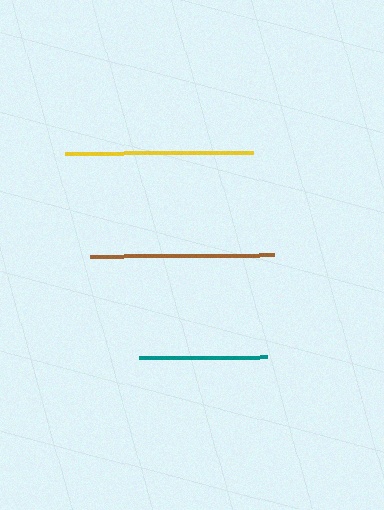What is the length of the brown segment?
The brown segment is approximately 184 pixels long.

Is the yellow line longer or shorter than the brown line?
The yellow line is longer than the brown line.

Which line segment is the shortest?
The teal line is the shortest at approximately 127 pixels.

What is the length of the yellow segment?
The yellow segment is approximately 188 pixels long.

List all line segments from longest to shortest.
From longest to shortest: yellow, brown, teal.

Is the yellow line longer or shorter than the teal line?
The yellow line is longer than the teal line.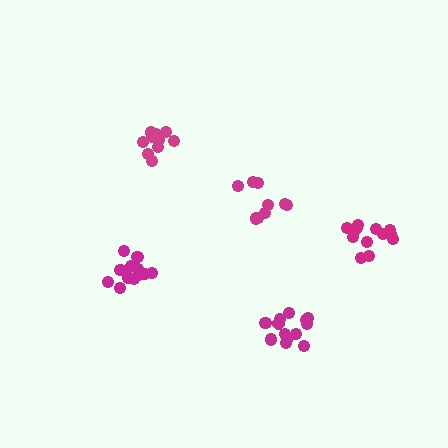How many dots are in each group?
Group 1: 13 dots, Group 2: 13 dots, Group 3: 12 dots, Group 4: 9 dots, Group 5: 13 dots (60 total).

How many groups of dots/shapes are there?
There are 5 groups.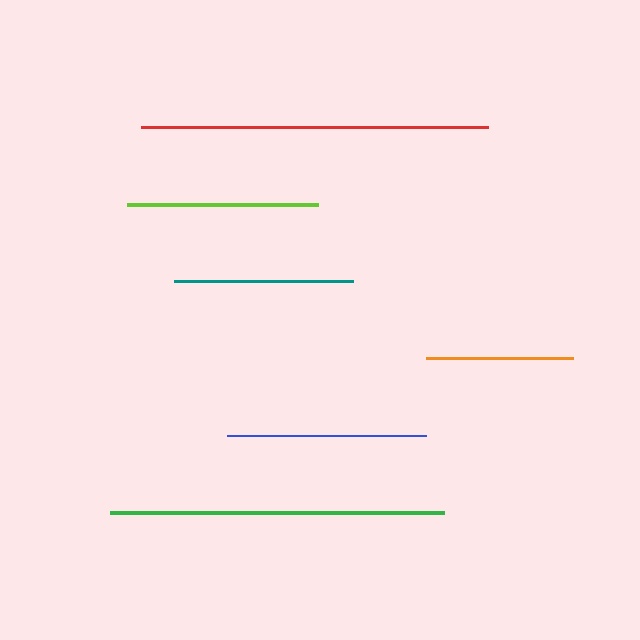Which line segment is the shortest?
The orange line is the shortest at approximately 147 pixels.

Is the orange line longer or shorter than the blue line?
The blue line is longer than the orange line.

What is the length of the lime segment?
The lime segment is approximately 191 pixels long.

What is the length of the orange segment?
The orange segment is approximately 147 pixels long.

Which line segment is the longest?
The red line is the longest at approximately 347 pixels.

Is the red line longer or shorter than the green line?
The red line is longer than the green line.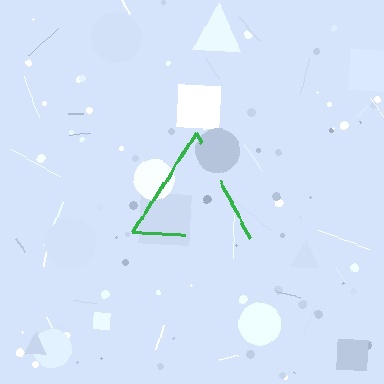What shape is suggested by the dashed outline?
The dashed outline suggests a triangle.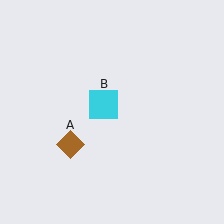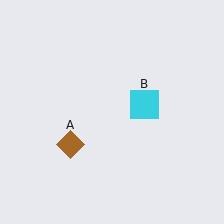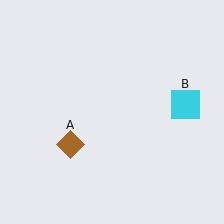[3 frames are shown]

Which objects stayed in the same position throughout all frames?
Brown diamond (object A) remained stationary.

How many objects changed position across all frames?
1 object changed position: cyan square (object B).